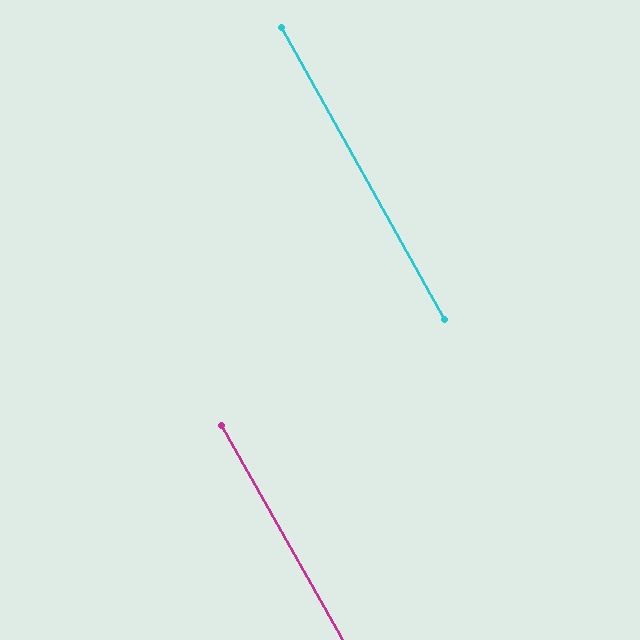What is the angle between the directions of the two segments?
Approximately 0 degrees.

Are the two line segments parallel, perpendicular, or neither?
Parallel — their directions differ by only 0.3°.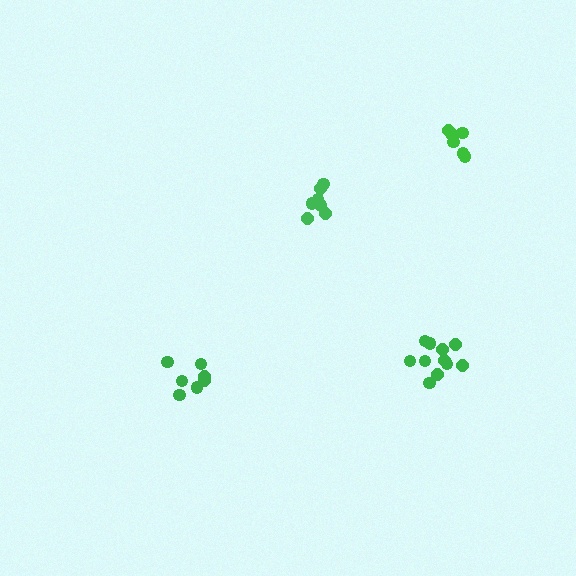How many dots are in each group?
Group 1: 7 dots, Group 2: 6 dots, Group 3: 7 dots, Group 4: 11 dots (31 total).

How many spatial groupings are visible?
There are 4 spatial groupings.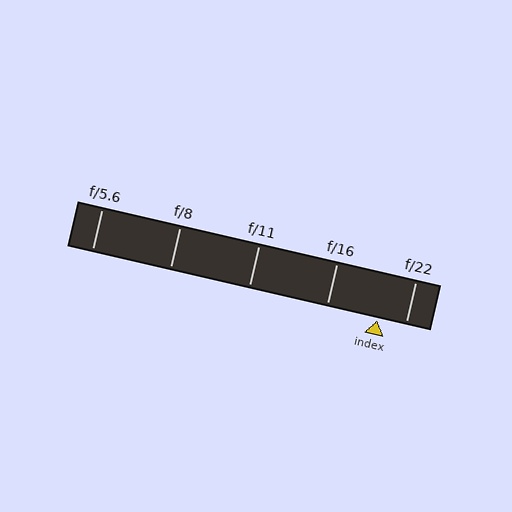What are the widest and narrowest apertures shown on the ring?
The widest aperture shown is f/5.6 and the narrowest is f/22.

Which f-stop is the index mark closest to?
The index mark is closest to f/22.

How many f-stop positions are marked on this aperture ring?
There are 5 f-stop positions marked.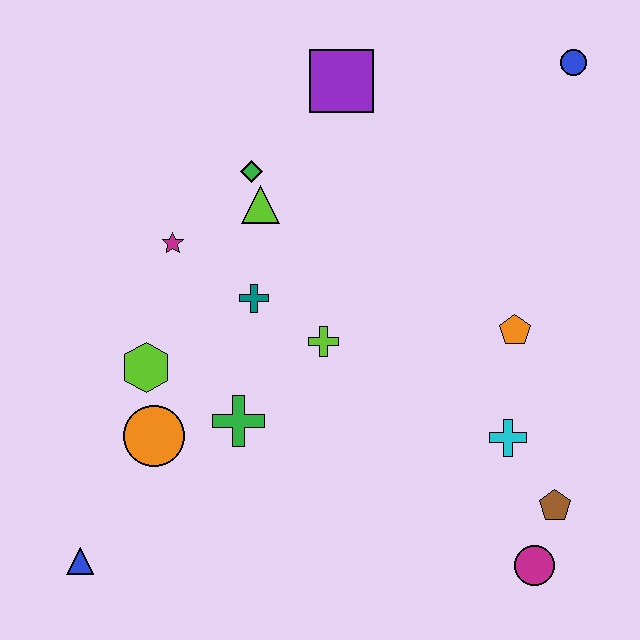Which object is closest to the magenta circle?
The brown pentagon is closest to the magenta circle.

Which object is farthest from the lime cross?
The blue circle is farthest from the lime cross.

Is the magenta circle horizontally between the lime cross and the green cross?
No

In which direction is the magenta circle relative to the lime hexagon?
The magenta circle is to the right of the lime hexagon.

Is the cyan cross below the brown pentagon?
No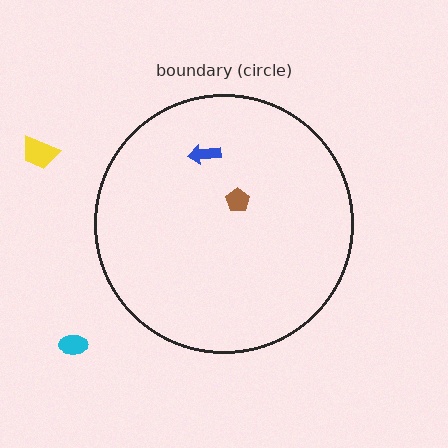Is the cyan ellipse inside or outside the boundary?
Outside.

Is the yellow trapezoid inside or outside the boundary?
Outside.